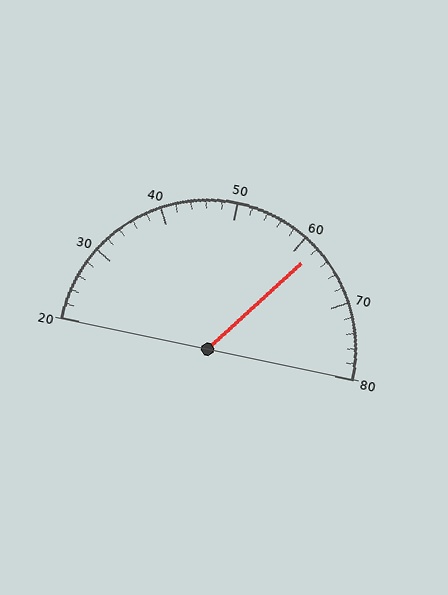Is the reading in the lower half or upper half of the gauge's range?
The reading is in the upper half of the range (20 to 80).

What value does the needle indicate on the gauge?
The needle indicates approximately 62.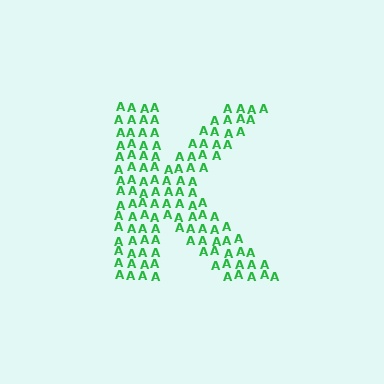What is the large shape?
The large shape is the letter K.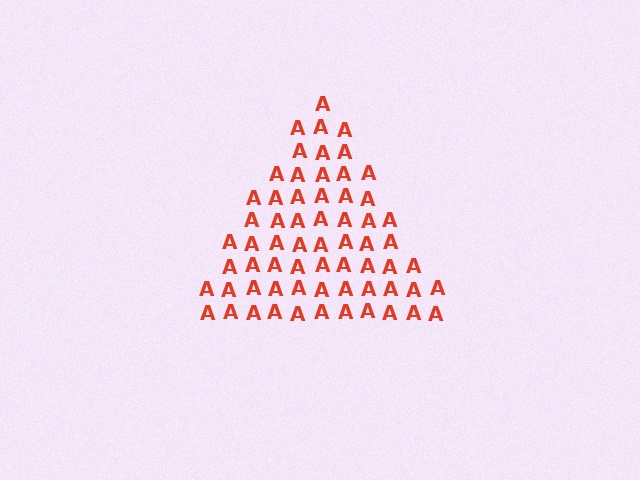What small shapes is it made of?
It is made of small letter A's.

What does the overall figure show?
The overall figure shows a triangle.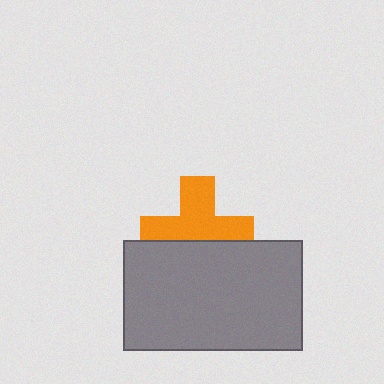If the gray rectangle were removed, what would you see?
You would see the complete orange cross.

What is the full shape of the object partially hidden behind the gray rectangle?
The partially hidden object is an orange cross.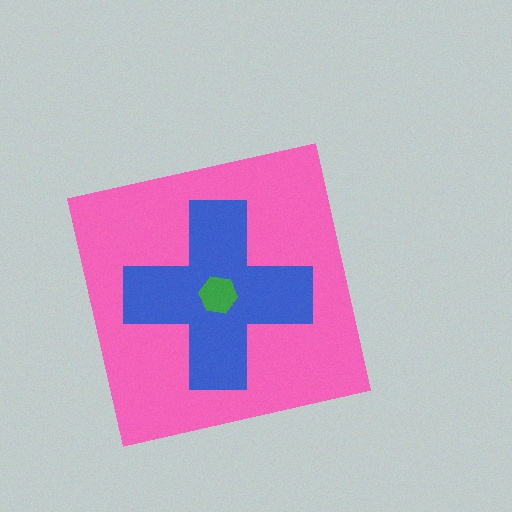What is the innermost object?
The green hexagon.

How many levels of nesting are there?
3.